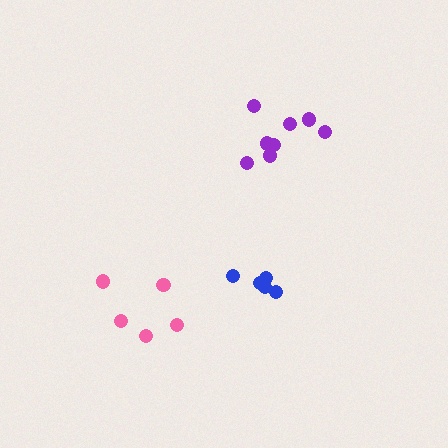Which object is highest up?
The purple cluster is topmost.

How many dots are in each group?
Group 1: 5 dots, Group 2: 5 dots, Group 3: 8 dots (18 total).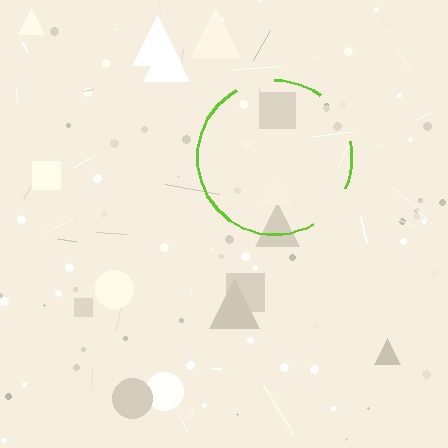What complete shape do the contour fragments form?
The contour fragments form a circle.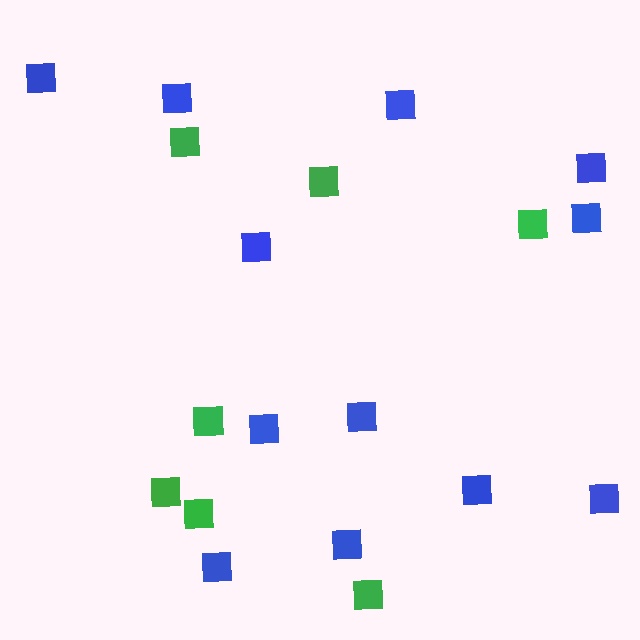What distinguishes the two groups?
There are 2 groups: one group of blue squares (12) and one group of green squares (7).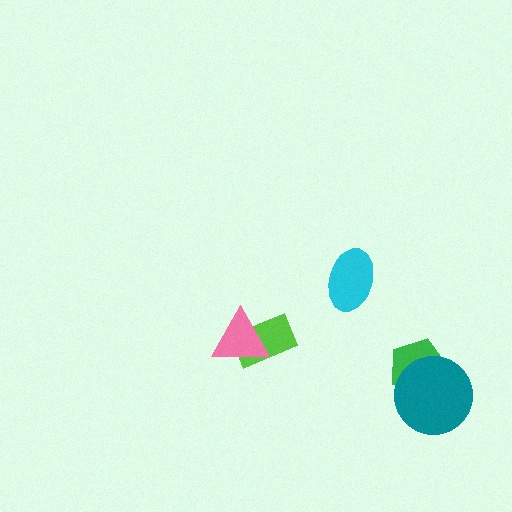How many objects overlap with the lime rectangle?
1 object overlaps with the lime rectangle.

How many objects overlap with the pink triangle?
1 object overlaps with the pink triangle.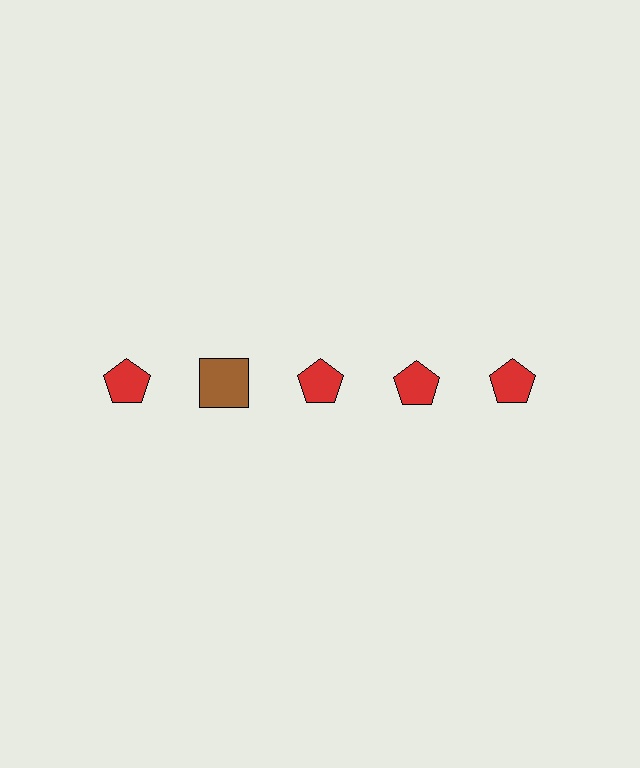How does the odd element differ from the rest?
It differs in both color (brown instead of red) and shape (square instead of pentagon).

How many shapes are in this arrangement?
There are 5 shapes arranged in a grid pattern.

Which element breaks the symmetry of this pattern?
The brown square in the top row, second from left column breaks the symmetry. All other shapes are red pentagons.